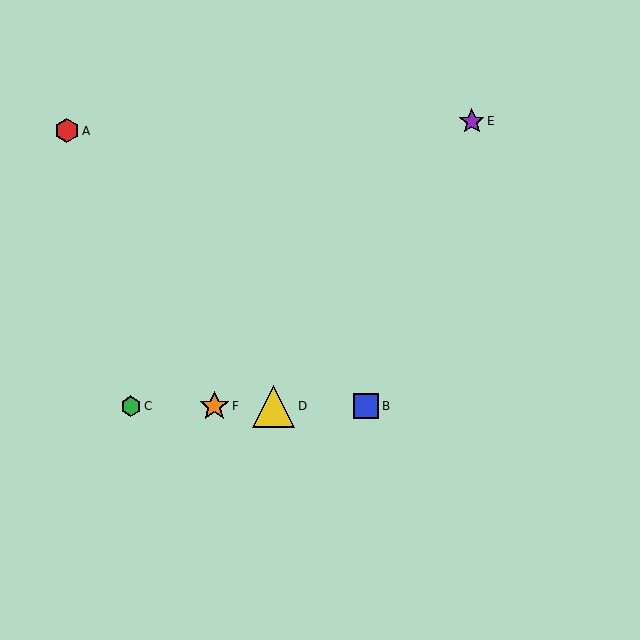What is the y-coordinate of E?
Object E is at y≈121.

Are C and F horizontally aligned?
Yes, both are at y≈406.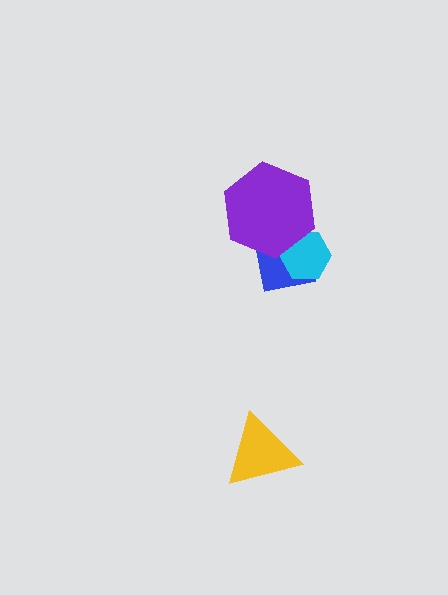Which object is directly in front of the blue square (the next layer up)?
The cyan hexagon is directly in front of the blue square.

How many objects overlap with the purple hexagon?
2 objects overlap with the purple hexagon.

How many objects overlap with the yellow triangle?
0 objects overlap with the yellow triangle.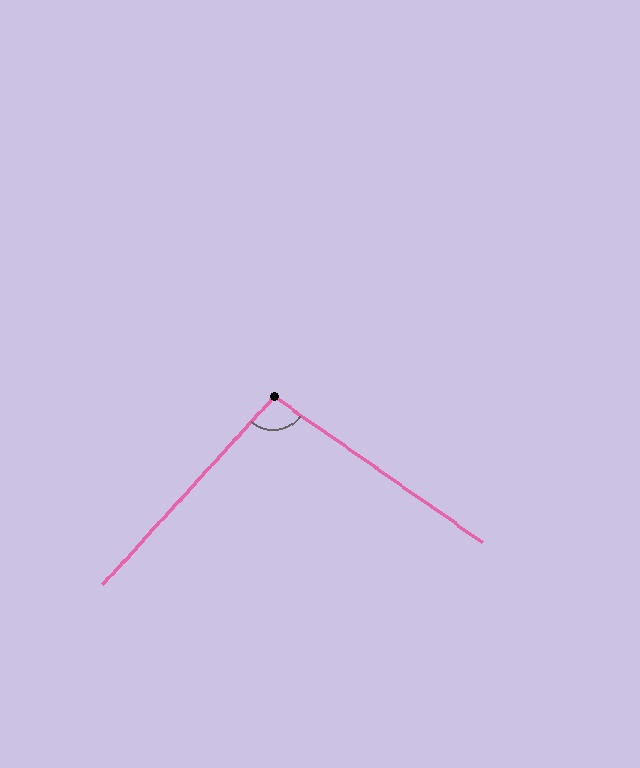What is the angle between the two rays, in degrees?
Approximately 98 degrees.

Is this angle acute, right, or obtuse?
It is obtuse.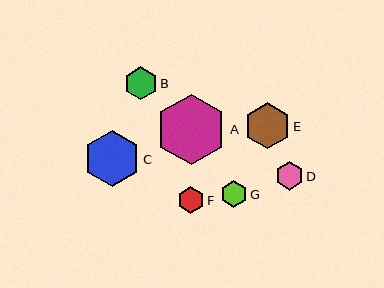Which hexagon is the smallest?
Hexagon F is the smallest with a size of approximately 26 pixels.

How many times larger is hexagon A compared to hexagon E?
Hexagon A is approximately 1.5 times the size of hexagon E.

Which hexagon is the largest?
Hexagon A is the largest with a size of approximately 71 pixels.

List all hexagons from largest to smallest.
From largest to smallest: A, C, E, B, D, G, F.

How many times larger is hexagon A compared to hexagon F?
Hexagon A is approximately 2.7 times the size of hexagon F.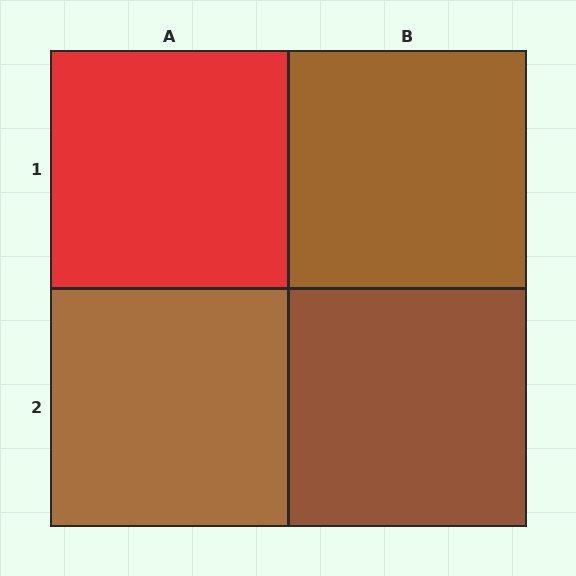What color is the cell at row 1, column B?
Brown.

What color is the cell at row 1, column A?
Red.